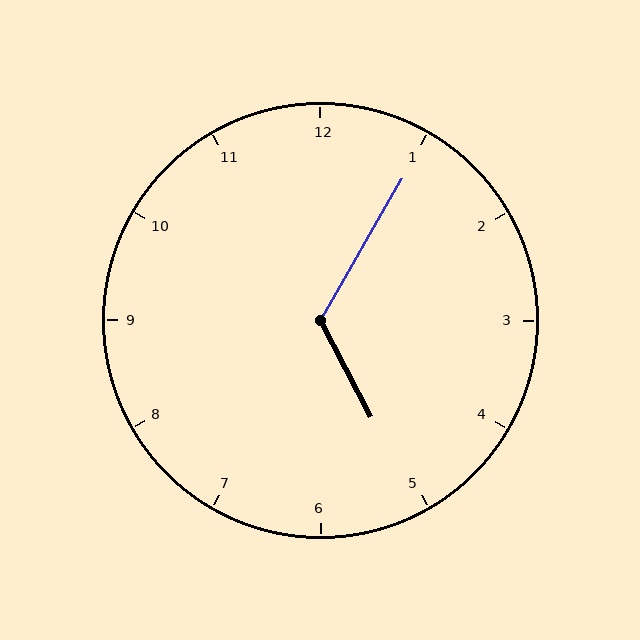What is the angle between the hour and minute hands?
Approximately 122 degrees.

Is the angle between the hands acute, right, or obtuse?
It is obtuse.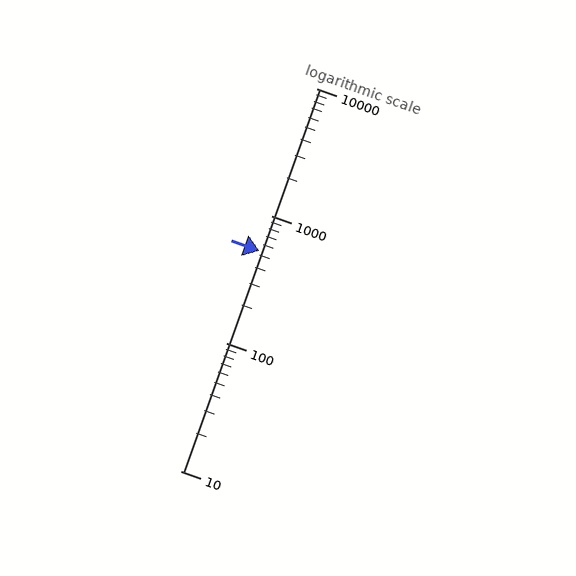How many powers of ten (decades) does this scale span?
The scale spans 3 decades, from 10 to 10000.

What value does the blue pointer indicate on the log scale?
The pointer indicates approximately 530.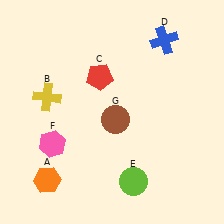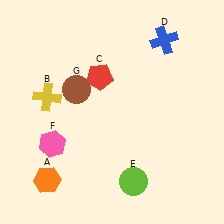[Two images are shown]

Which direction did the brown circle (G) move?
The brown circle (G) moved left.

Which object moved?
The brown circle (G) moved left.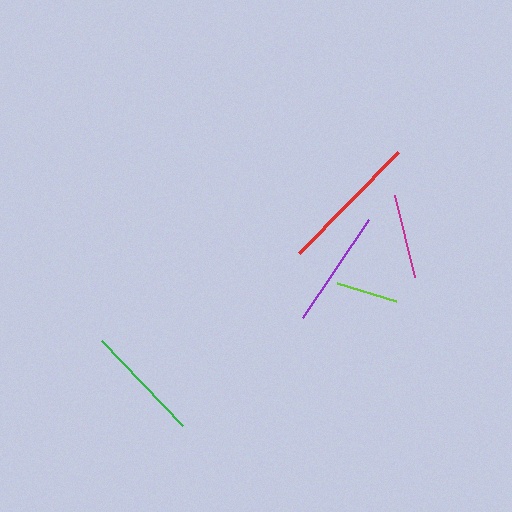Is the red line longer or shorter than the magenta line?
The red line is longer than the magenta line.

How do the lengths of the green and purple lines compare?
The green and purple lines are approximately the same length.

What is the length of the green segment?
The green segment is approximately 118 pixels long.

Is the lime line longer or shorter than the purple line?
The purple line is longer than the lime line.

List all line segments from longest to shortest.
From longest to shortest: red, green, purple, magenta, lime.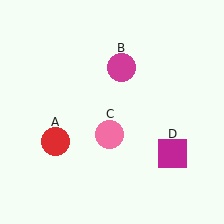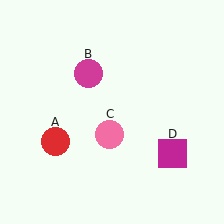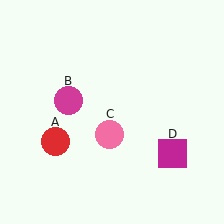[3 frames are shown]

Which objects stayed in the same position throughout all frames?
Red circle (object A) and pink circle (object C) and magenta square (object D) remained stationary.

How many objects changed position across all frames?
1 object changed position: magenta circle (object B).